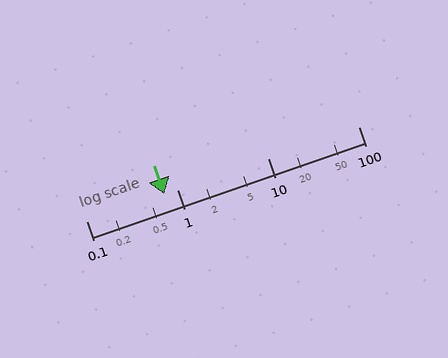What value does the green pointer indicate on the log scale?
The pointer indicates approximately 0.73.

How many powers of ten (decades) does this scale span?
The scale spans 3 decades, from 0.1 to 100.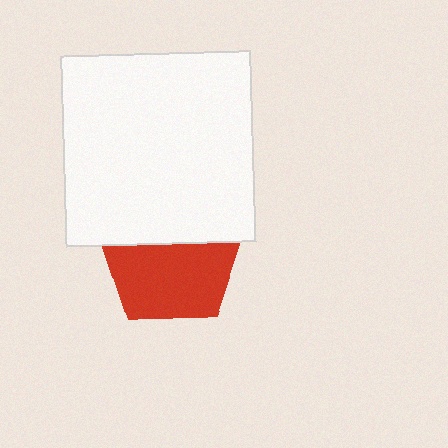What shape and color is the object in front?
The object in front is a white square.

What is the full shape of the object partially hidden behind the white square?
The partially hidden object is a red pentagon.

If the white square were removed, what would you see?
You would see the complete red pentagon.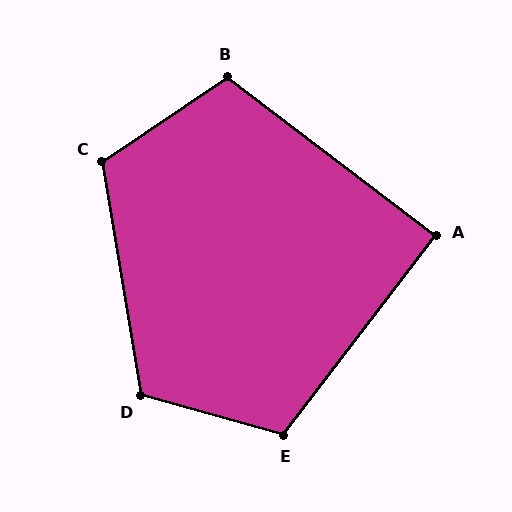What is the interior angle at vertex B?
Approximately 109 degrees (obtuse).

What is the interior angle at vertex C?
Approximately 114 degrees (obtuse).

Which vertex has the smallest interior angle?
A, at approximately 90 degrees.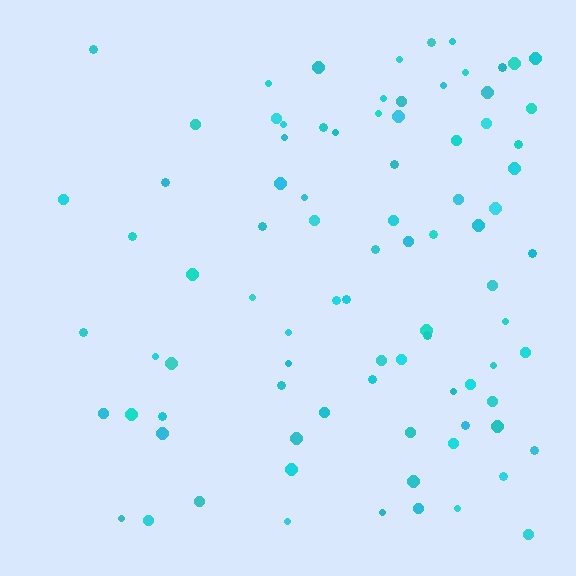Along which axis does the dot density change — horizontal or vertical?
Horizontal.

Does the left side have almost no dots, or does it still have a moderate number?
Still a moderate number, just noticeably fewer than the right.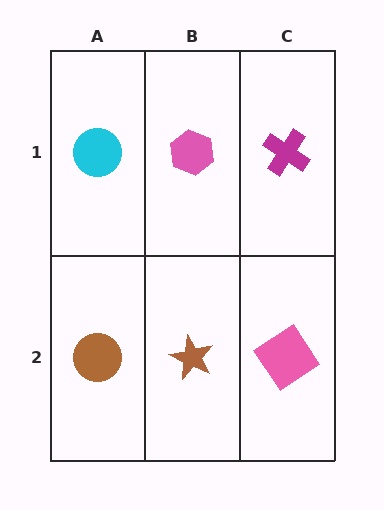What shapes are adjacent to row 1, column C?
A pink diamond (row 2, column C), a pink hexagon (row 1, column B).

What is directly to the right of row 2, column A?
A brown star.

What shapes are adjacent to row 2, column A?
A cyan circle (row 1, column A), a brown star (row 2, column B).